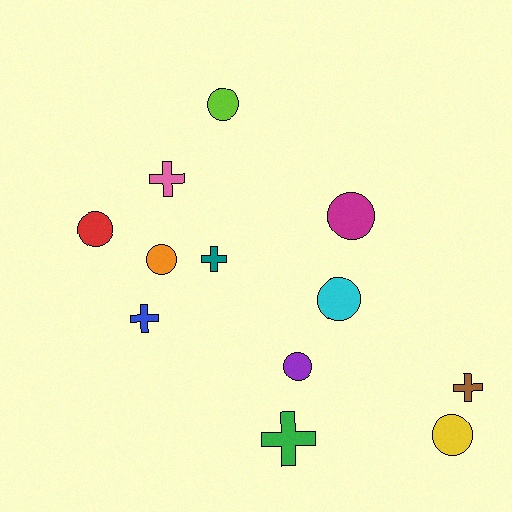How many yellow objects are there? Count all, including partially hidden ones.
There is 1 yellow object.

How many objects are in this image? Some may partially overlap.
There are 12 objects.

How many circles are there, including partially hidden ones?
There are 7 circles.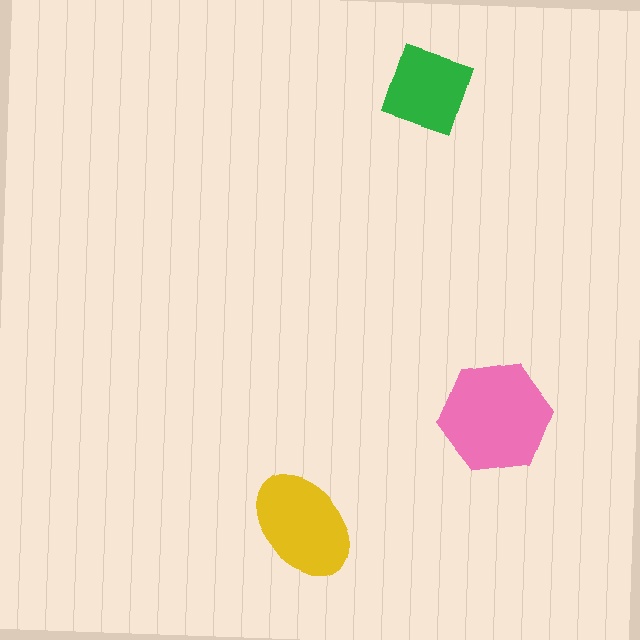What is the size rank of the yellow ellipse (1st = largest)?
2nd.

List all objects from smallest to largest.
The green square, the yellow ellipse, the pink hexagon.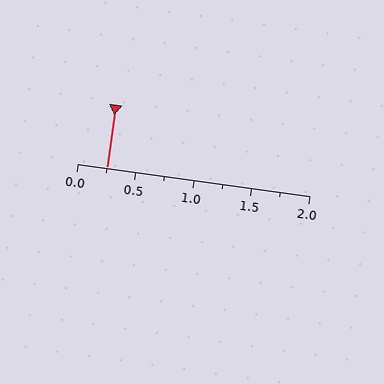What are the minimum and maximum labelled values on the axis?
The axis runs from 0.0 to 2.0.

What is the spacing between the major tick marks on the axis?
The major ticks are spaced 0.5 apart.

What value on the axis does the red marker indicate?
The marker indicates approximately 0.25.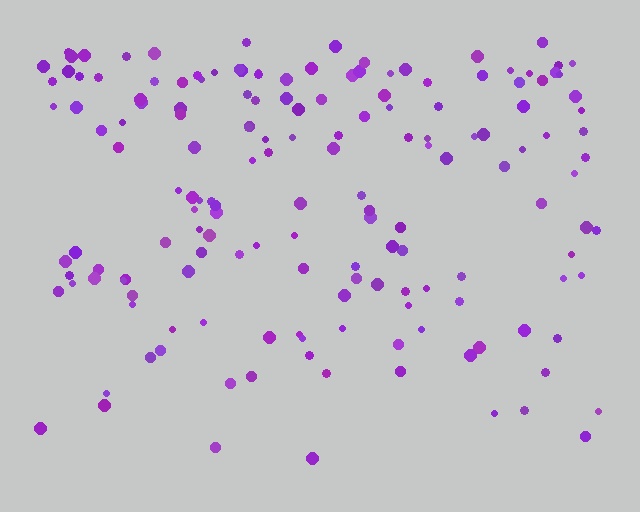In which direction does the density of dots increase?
From bottom to top, with the top side densest.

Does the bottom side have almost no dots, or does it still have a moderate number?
Still a moderate number, just noticeably fewer than the top.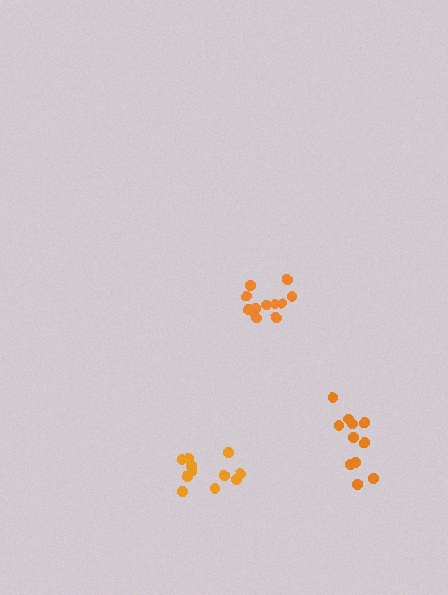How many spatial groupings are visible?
There are 3 spatial groupings.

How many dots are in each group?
Group 1: 11 dots, Group 2: 11 dots, Group 3: 11 dots (33 total).